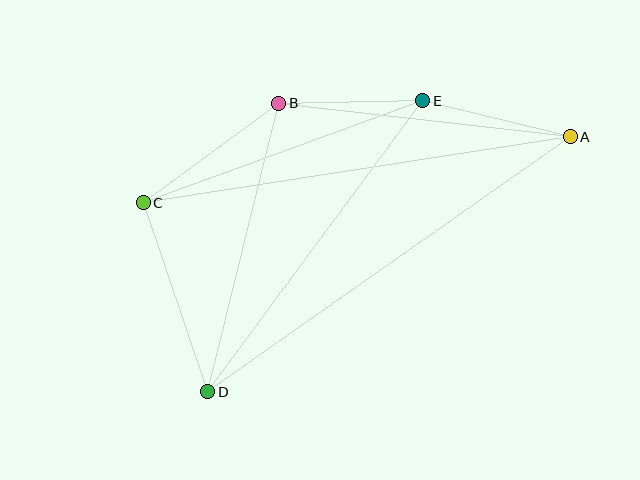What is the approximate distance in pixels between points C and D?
The distance between C and D is approximately 200 pixels.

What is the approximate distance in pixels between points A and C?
The distance between A and C is approximately 432 pixels.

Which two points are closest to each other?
Points B and E are closest to each other.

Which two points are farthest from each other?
Points A and D are farthest from each other.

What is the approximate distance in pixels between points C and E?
The distance between C and E is approximately 297 pixels.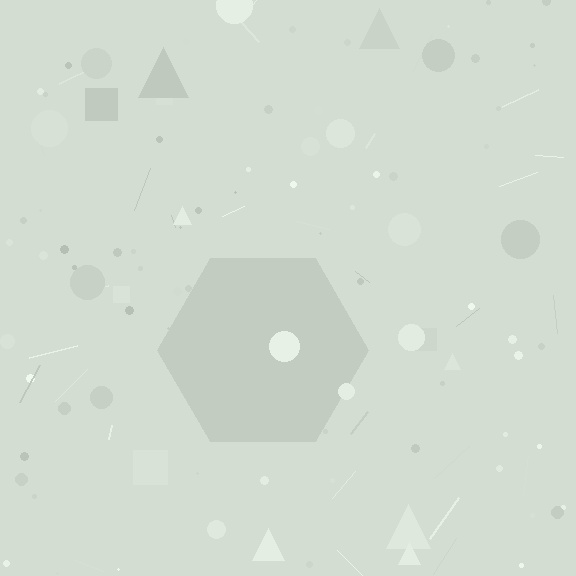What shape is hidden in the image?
A hexagon is hidden in the image.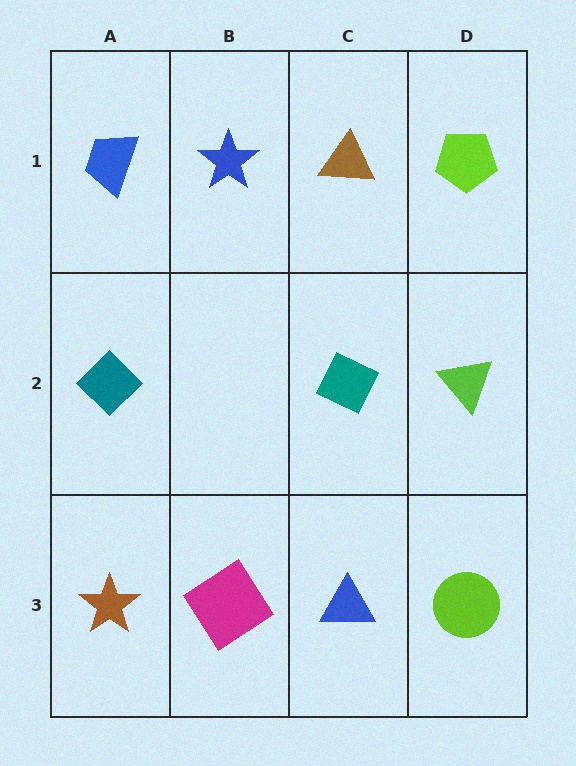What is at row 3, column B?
A magenta diamond.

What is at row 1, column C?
A brown triangle.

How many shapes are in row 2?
3 shapes.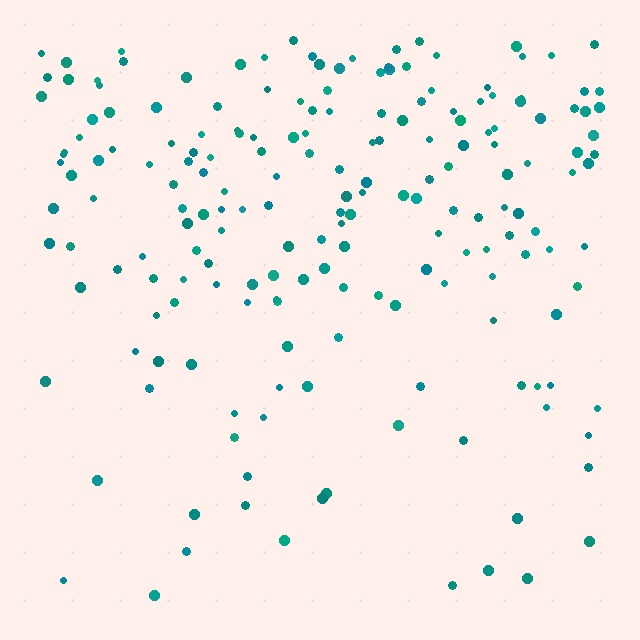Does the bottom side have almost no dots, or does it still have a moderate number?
Still a moderate number, just noticeably fewer than the top.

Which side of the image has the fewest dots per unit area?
The bottom.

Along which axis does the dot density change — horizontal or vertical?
Vertical.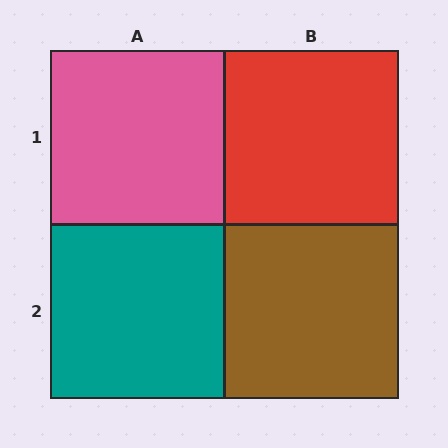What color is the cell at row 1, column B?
Red.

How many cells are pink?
1 cell is pink.